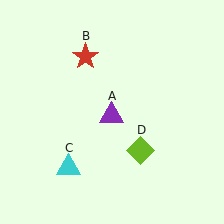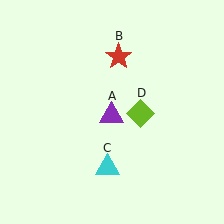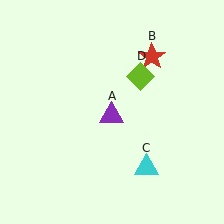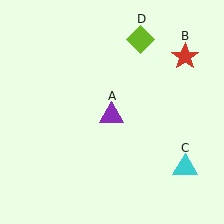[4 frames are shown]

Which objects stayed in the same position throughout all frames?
Purple triangle (object A) remained stationary.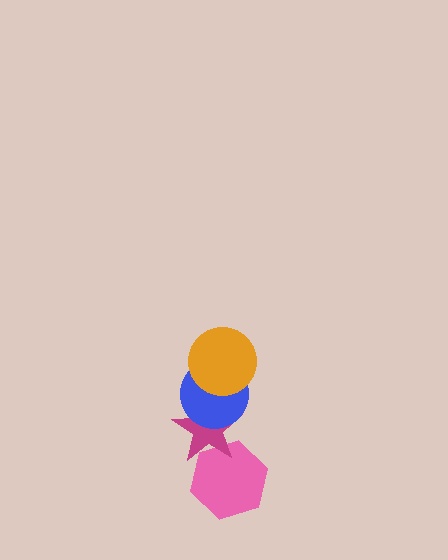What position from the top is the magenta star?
The magenta star is 3rd from the top.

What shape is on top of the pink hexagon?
The magenta star is on top of the pink hexagon.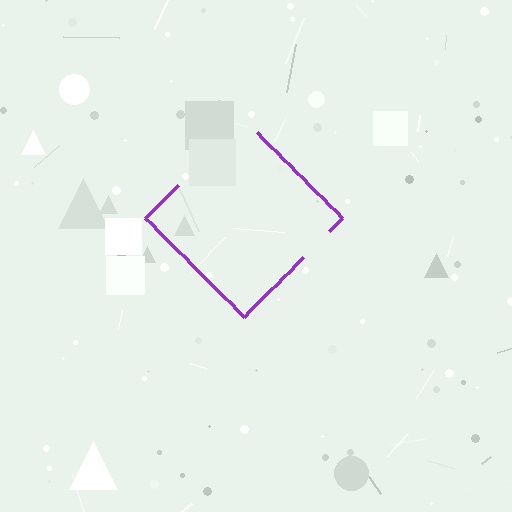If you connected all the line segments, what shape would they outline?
They would outline a diamond.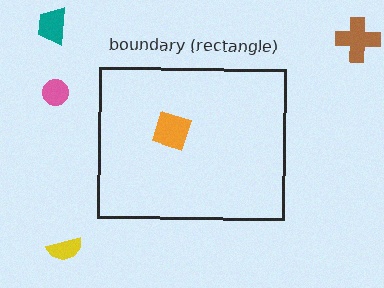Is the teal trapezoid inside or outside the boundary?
Outside.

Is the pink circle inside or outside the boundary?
Outside.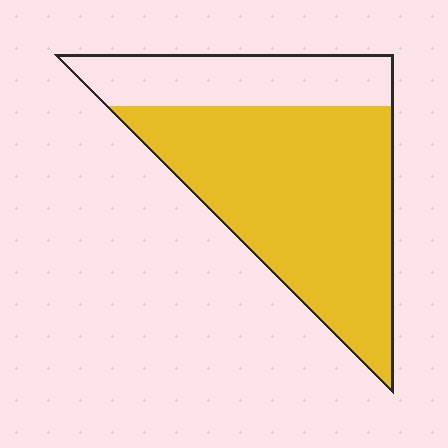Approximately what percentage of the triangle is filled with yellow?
Approximately 70%.